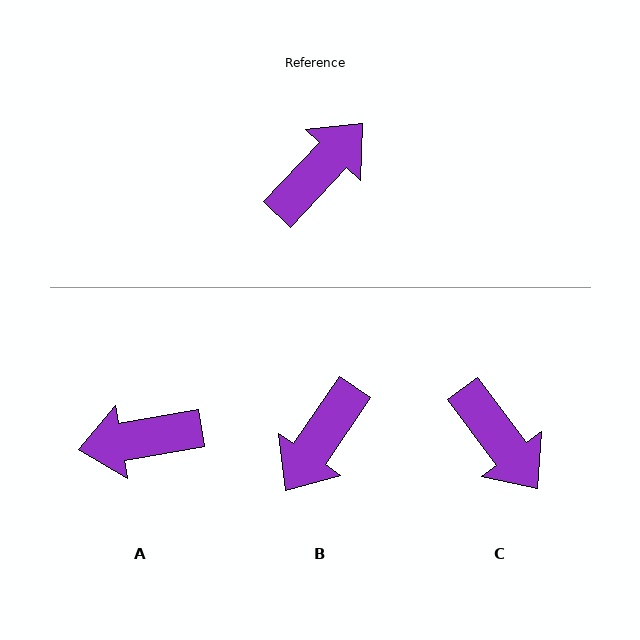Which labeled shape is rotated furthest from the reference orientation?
B, about 171 degrees away.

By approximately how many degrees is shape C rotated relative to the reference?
Approximately 100 degrees clockwise.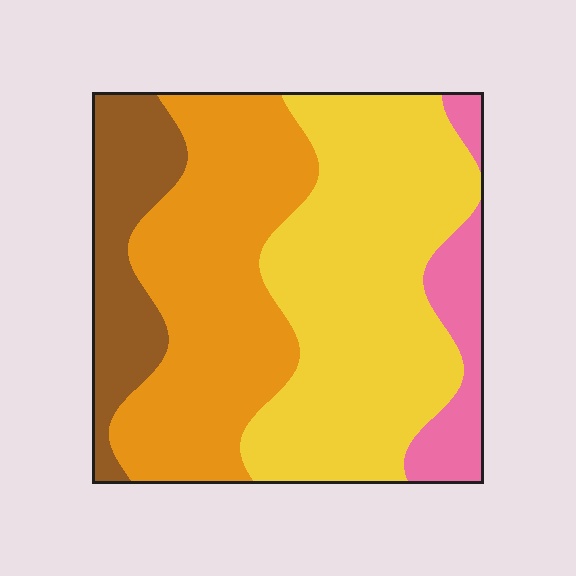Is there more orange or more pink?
Orange.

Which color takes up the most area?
Yellow, at roughly 40%.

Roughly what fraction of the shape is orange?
Orange covers around 35% of the shape.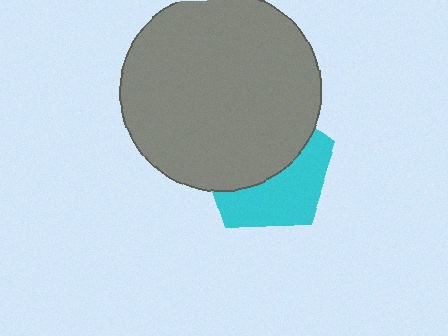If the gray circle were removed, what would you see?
You would see the complete cyan pentagon.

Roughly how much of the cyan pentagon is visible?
A small part of it is visible (roughly 45%).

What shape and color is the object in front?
The object in front is a gray circle.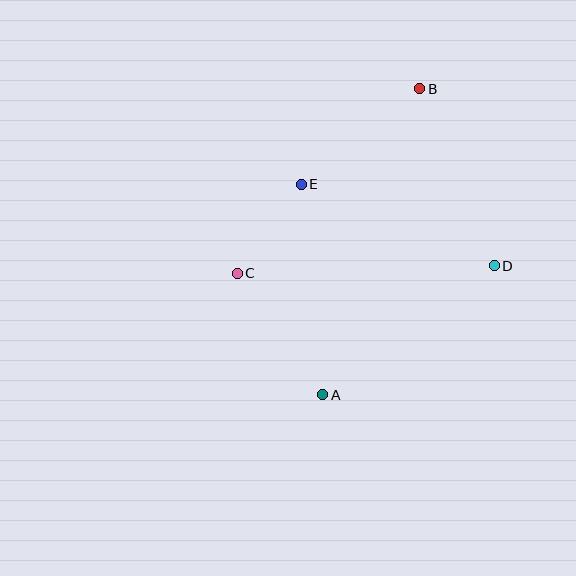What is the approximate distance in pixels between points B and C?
The distance between B and C is approximately 259 pixels.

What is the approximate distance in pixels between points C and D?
The distance between C and D is approximately 257 pixels.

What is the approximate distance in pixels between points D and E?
The distance between D and E is approximately 210 pixels.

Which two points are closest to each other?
Points C and E are closest to each other.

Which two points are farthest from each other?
Points A and B are farthest from each other.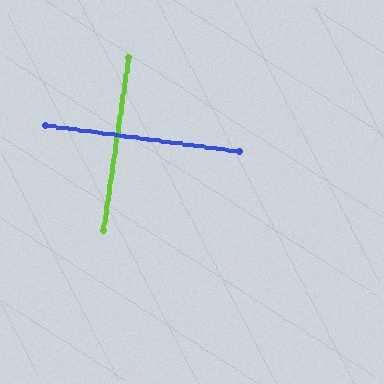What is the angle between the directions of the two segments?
Approximately 90 degrees.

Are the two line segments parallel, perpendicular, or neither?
Perpendicular — they meet at approximately 90°.